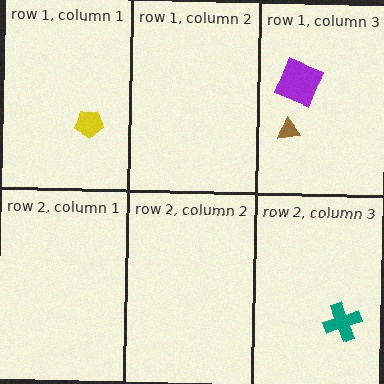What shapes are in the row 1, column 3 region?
The brown triangle, the purple square.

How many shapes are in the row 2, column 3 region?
1.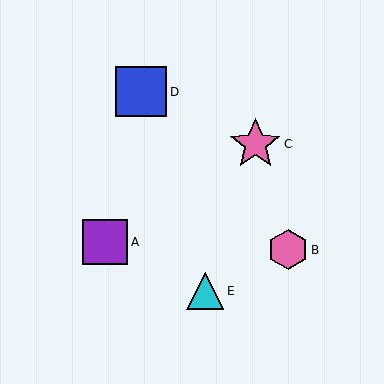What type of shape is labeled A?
Shape A is a purple square.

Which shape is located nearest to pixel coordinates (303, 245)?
The pink hexagon (labeled B) at (288, 250) is nearest to that location.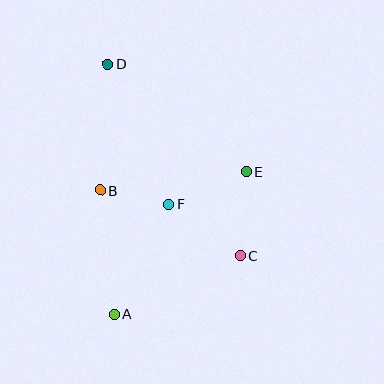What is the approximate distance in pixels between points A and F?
The distance between A and F is approximately 123 pixels.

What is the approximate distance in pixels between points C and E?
The distance between C and E is approximately 84 pixels.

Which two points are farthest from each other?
Points A and D are farthest from each other.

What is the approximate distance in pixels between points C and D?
The distance between C and D is approximately 233 pixels.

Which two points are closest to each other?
Points B and F are closest to each other.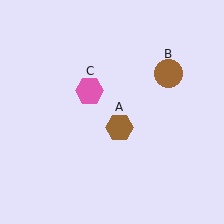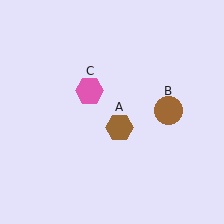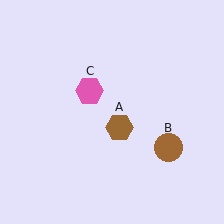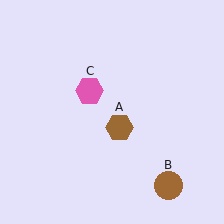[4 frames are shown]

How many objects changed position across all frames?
1 object changed position: brown circle (object B).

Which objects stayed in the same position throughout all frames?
Brown hexagon (object A) and pink hexagon (object C) remained stationary.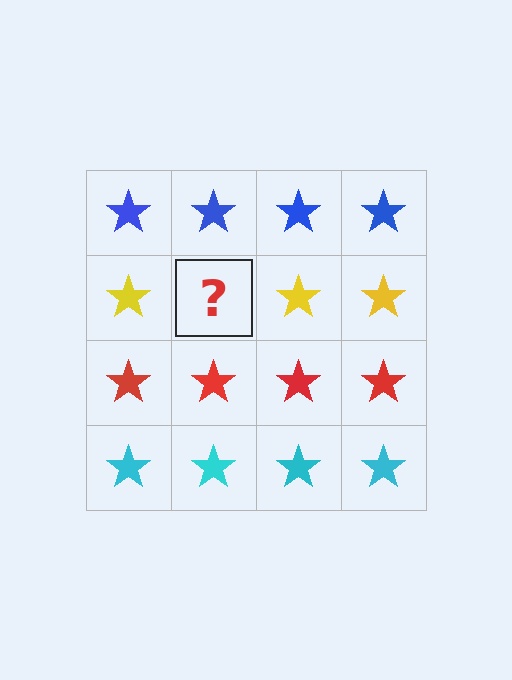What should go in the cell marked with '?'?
The missing cell should contain a yellow star.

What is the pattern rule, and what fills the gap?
The rule is that each row has a consistent color. The gap should be filled with a yellow star.